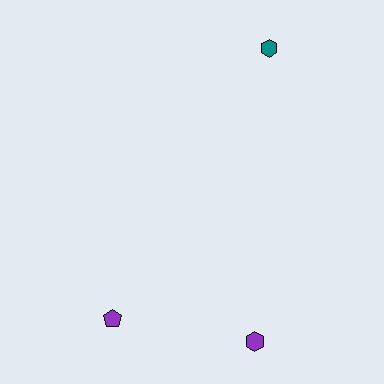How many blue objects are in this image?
There are no blue objects.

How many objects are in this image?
There are 3 objects.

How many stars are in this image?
There are no stars.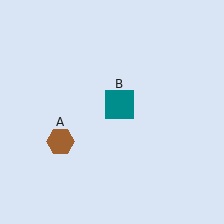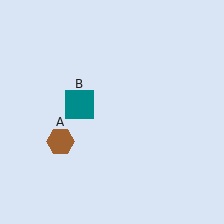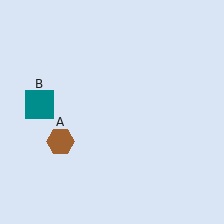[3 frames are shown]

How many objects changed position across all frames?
1 object changed position: teal square (object B).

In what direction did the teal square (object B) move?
The teal square (object B) moved left.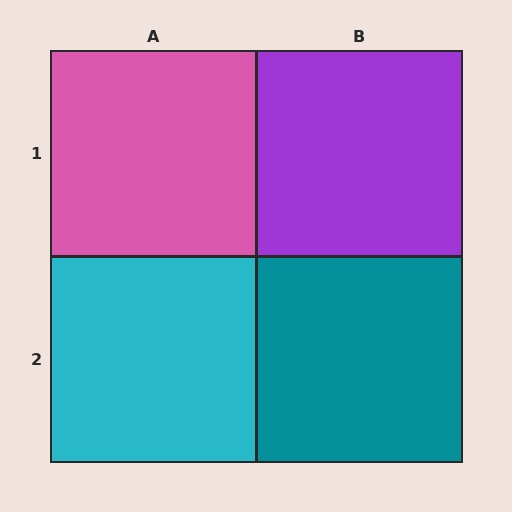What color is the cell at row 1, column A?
Pink.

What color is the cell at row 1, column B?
Purple.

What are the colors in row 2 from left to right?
Cyan, teal.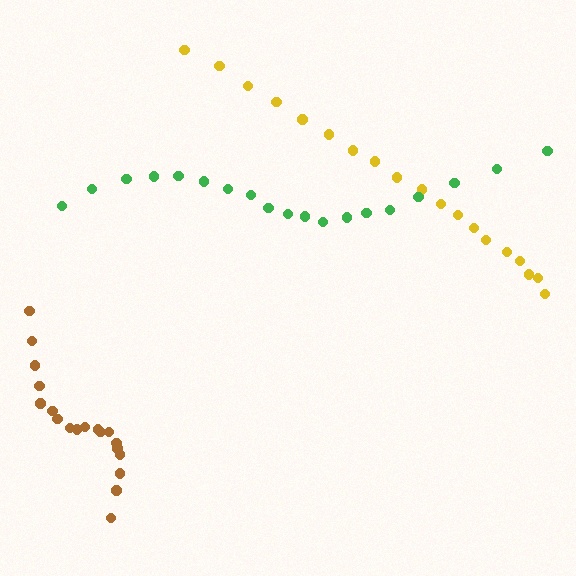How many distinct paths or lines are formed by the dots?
There are 3 distinct paths.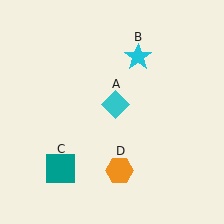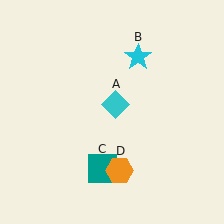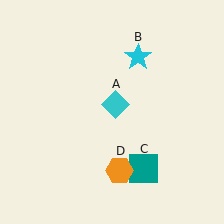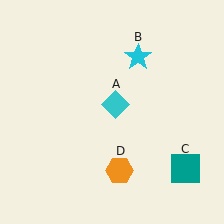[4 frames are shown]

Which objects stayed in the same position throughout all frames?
Cyan diamond (object A) and cyan star (object B) and orange hexagon (object D) remained stationary.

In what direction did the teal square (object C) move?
The teal square (object C) moved right.